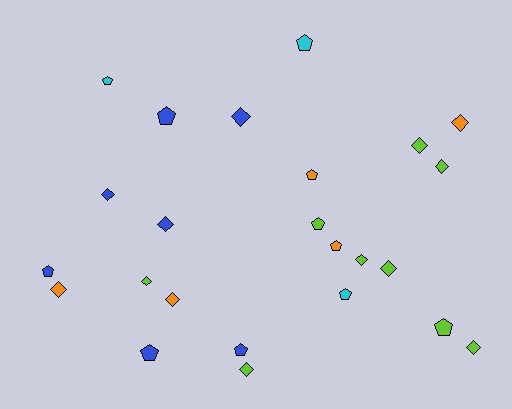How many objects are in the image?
There are 24 objects.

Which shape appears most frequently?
Diamond, with 13 objects.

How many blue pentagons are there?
There are 4 blue pentagons.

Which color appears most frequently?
Lime, with 9 objects.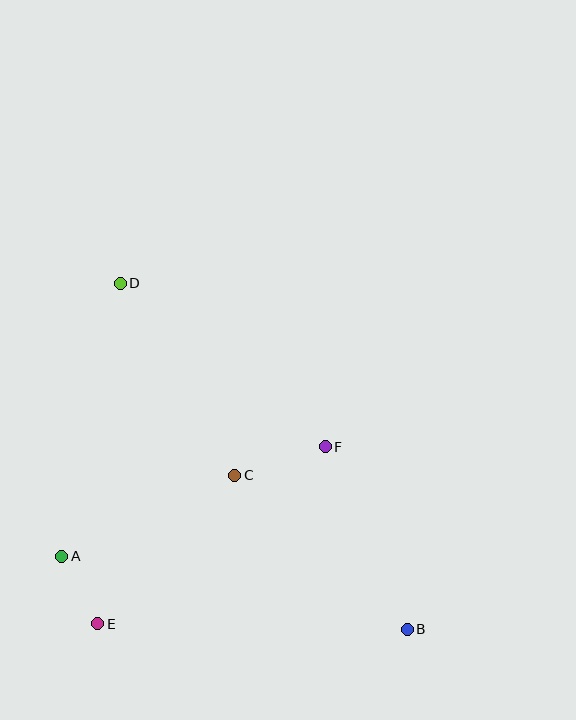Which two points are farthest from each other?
Points B and D are farthest from each other.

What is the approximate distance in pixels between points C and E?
The distance between C and E is approximately 202 pixels.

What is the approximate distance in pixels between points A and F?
The distance between A and F is approximately 285 pixels.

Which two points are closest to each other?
Points A and E are closest to each other.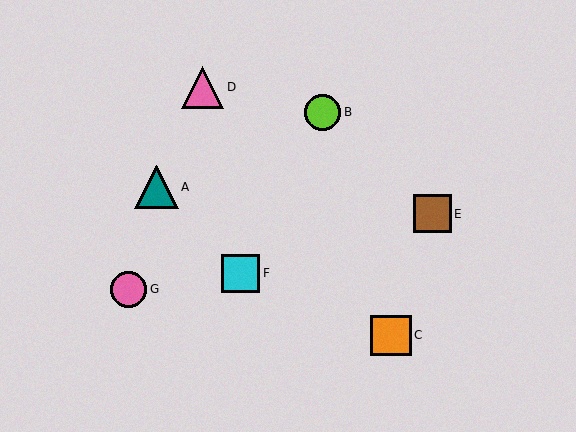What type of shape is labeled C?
Shape C is an orange square.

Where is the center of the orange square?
The center of the orange square is at (391, 335).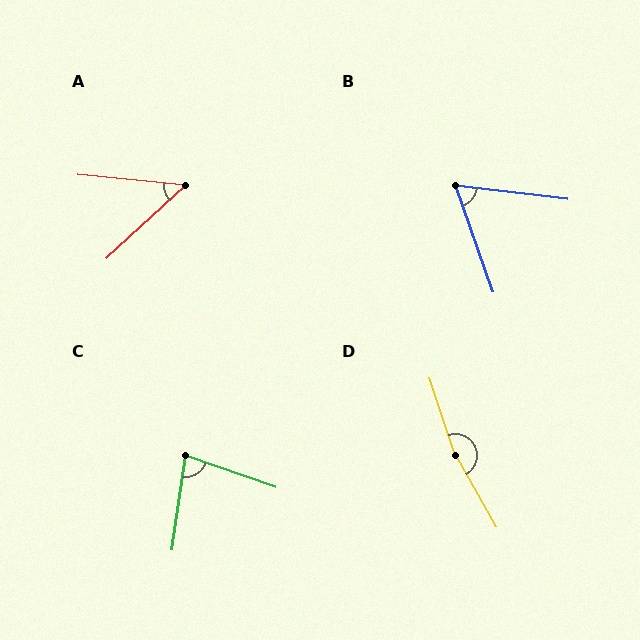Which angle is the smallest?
A, at approximately 48 degrees.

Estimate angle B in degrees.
Approximately 64 degrees.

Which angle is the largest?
D, at approximately 168 degrees.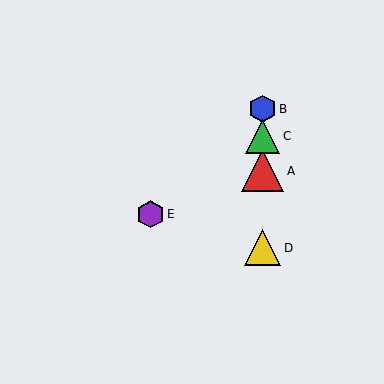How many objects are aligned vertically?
4 objects (A, B, C, D) are aligned vertically.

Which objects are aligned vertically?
Objects A, B, C, D are aligned vertically.